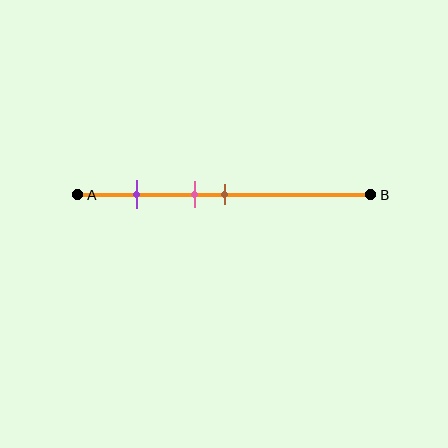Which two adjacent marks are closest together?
The pink and brown marks are the closest adjacent pair.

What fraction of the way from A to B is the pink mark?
The pink mark is approximately 40% (0.4) of the way from A to B.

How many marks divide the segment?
There are 3 marks dividing the segment.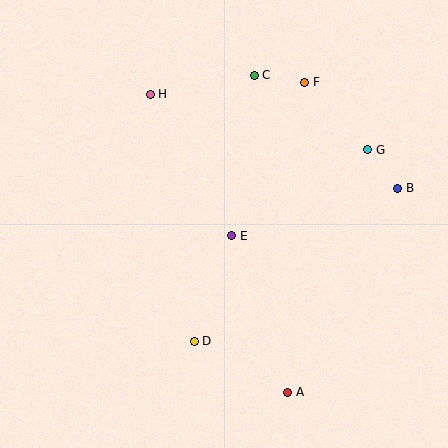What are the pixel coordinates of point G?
Point G is at (368, 150).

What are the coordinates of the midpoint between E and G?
The midpoint between E and G is at (300, 193).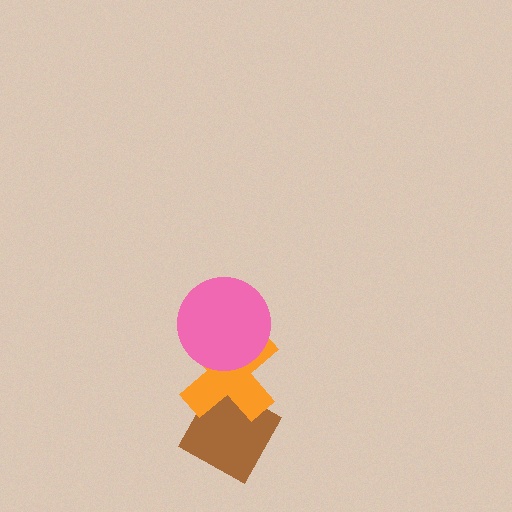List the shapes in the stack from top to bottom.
From top to bottom: the pink circle, the orange cross, the brown diamond.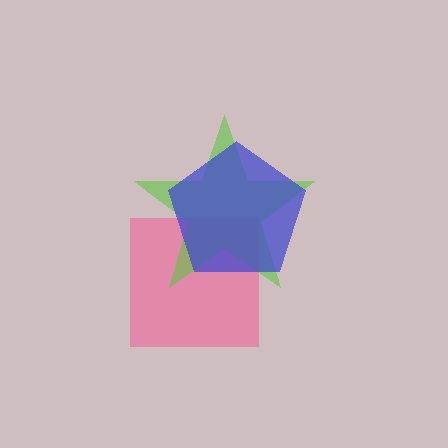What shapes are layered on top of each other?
The layered shapes are: a pink square, a lime star, a blue pentagon.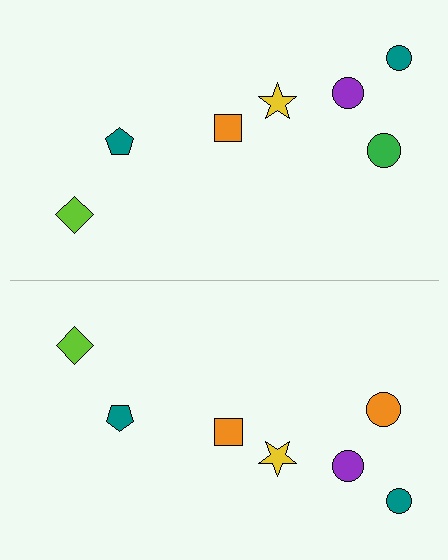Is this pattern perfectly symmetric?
No, the pattern is not perfectly symmetric. The orange circle on the bottom side breaks the symmetry — its mirror counterpart is green.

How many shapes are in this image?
There are 14 shapes in this image.